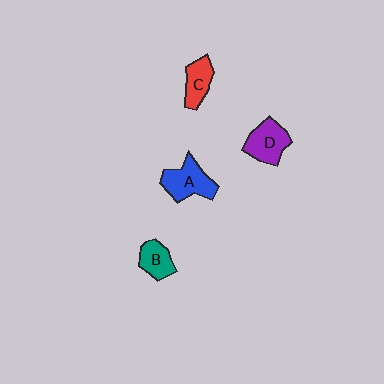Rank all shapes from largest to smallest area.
From largest to smallest: A (blue), D (purple), C (red), B (teal).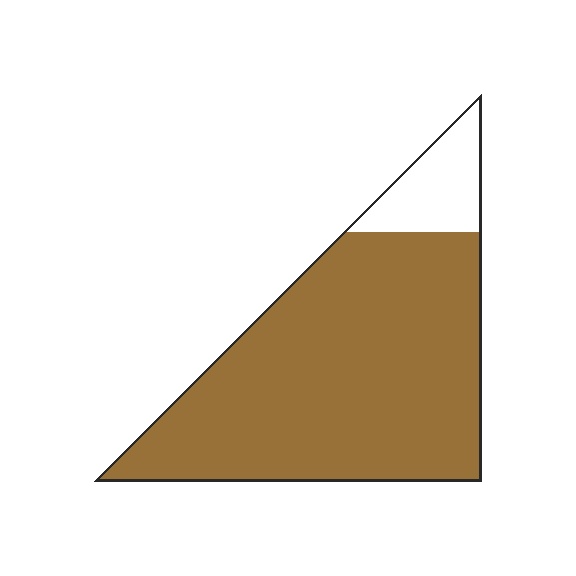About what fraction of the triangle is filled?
About seven eighths (7/8).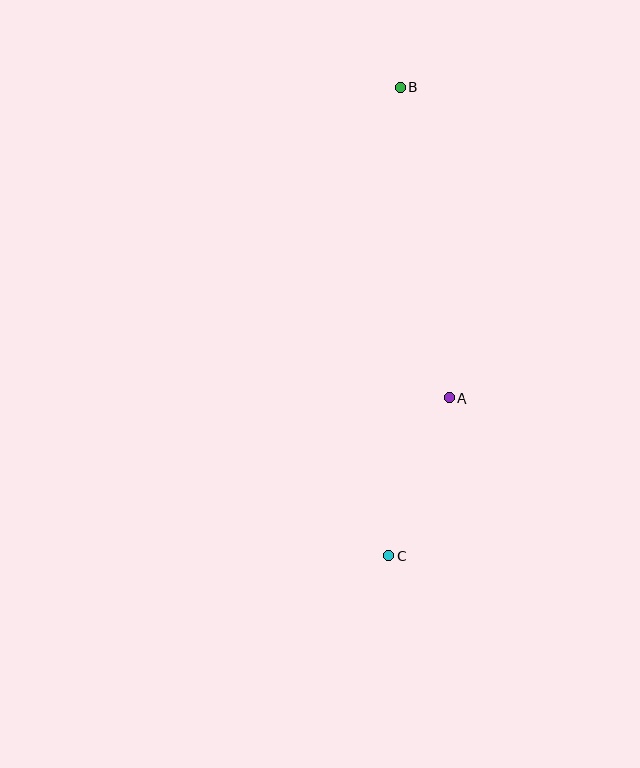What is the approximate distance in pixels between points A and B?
The distance between A and B is approximately 315 pixels.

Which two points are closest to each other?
Points A and C are closest to each other.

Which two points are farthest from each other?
Points B and C are farthest from each other.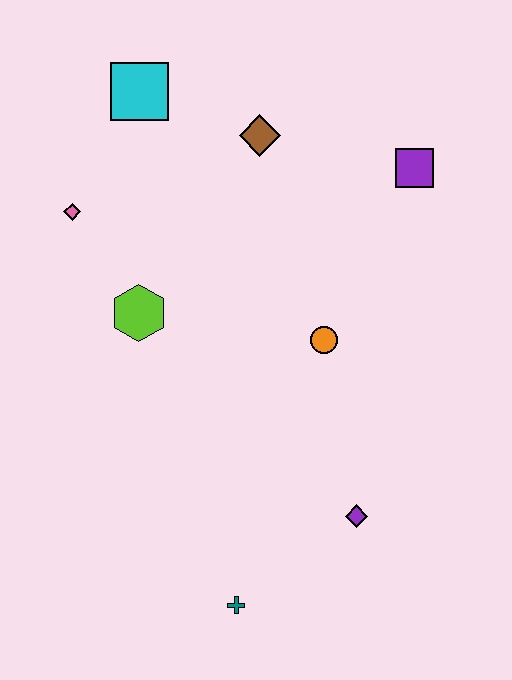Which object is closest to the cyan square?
The brown diamond is closest to the cyan square.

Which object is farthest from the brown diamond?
The teal cross is farthest from the brown diamond.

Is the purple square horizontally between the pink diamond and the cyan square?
No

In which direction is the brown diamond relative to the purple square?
The brown diamond is to the left of the purple square.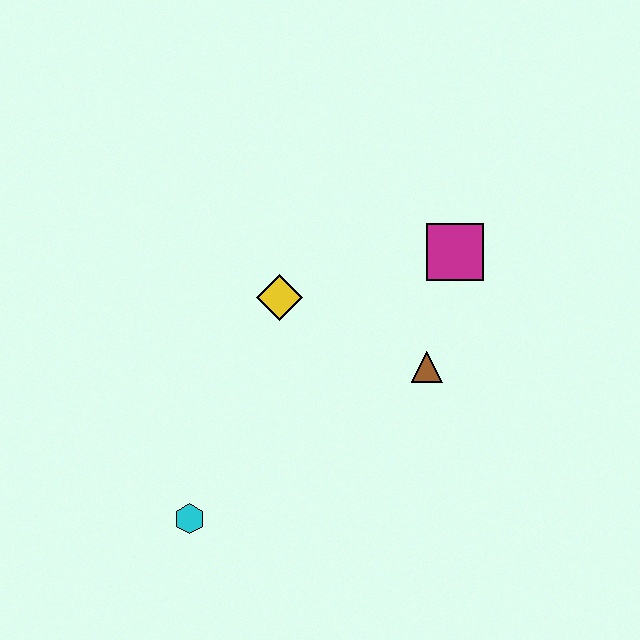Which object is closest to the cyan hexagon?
The yellow diamond is closest to the cyan hexagon.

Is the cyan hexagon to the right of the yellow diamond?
No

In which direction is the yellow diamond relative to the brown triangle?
The yellow diamond is to the left of the brown triangle.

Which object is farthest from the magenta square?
The cyan hexagon is farthest from the magenta square.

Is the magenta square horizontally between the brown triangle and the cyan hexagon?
No